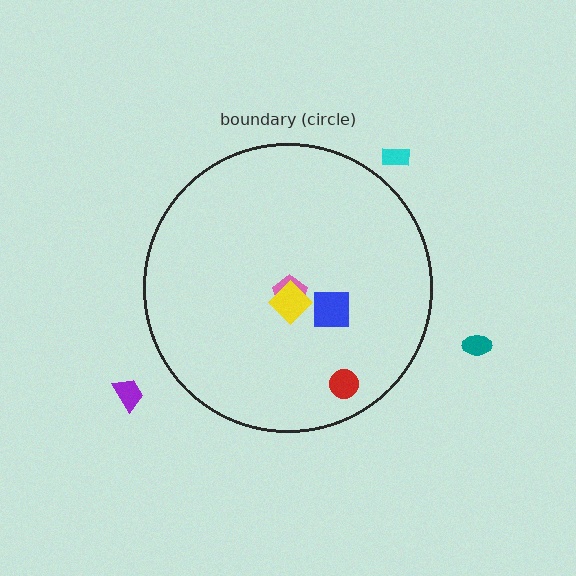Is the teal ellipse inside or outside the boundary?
Outside.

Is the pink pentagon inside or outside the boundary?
Inside.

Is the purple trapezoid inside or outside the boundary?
Outside.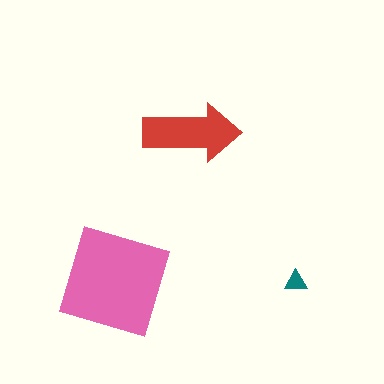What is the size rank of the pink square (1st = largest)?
1st.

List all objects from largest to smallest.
The pink square, the red arrow, the teal triangle.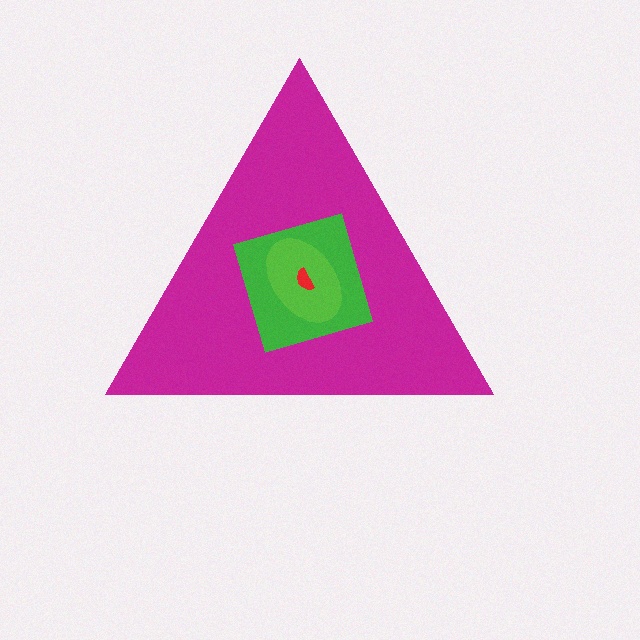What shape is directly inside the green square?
The lime ellipse.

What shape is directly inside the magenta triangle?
The green square.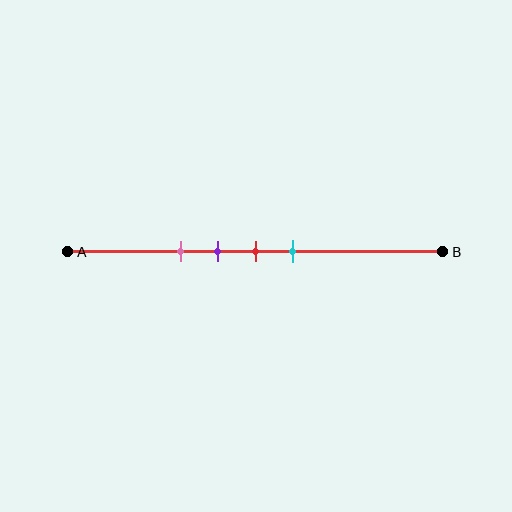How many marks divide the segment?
There are 4 marks dividing the segment.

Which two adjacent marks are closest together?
The purple and red marks are the closest adjacent pair.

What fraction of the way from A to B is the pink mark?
The pink mark is approximately 30% (0.3) of the way from A to B.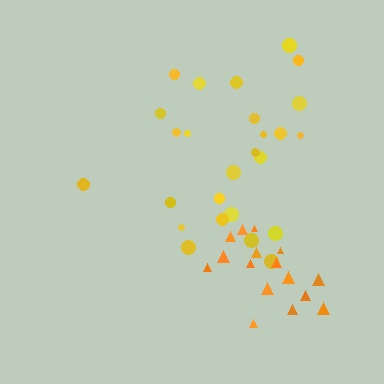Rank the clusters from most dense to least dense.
orange, yellow.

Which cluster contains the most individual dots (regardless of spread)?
Yellow (26).